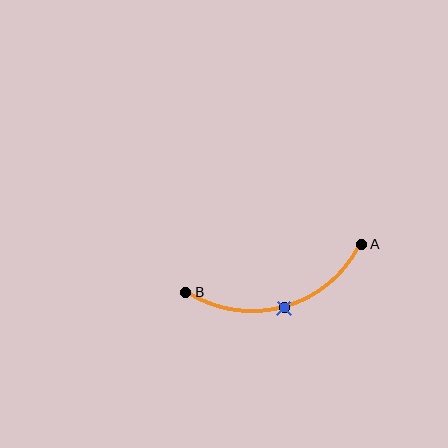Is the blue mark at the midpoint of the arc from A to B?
Yes. The blue mark lies on the arc at equal arc-length from both A and B — it is the arc midpoint.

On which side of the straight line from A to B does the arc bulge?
The arc bulges below the straight line connecting A and B.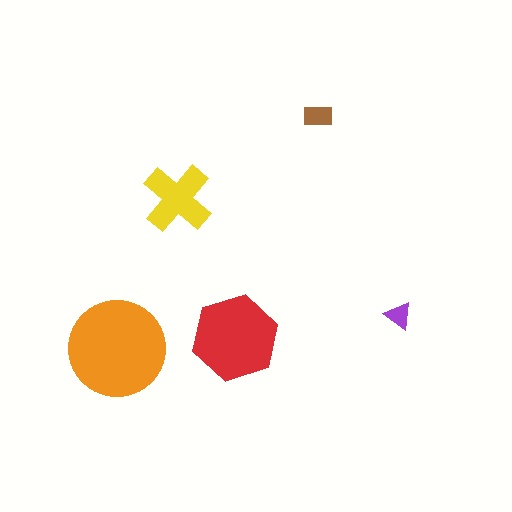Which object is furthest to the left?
The orange circle is leftmost.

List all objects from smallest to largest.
The purple triangle, the brown rectangle, the yellow cross, the red hexagon, the orange circle.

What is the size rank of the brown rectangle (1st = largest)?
4th.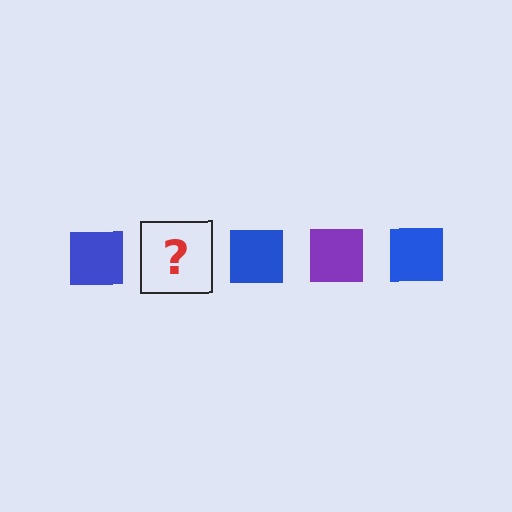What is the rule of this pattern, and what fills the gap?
The rule is that the pattern cycles through blue, purple squares. The gap should be filled with a purple square.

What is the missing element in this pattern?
The missing element is a purple square.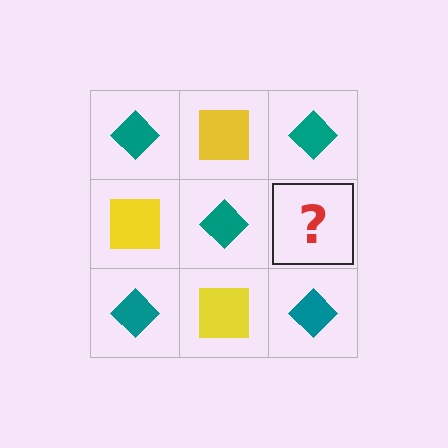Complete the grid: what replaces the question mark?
The question mark should be replaced with a yellow square.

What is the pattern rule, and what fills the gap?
The rule is that it alternates teal diamond and yellow square in a checkerboard pattern. The gap should be filled with a yellow square.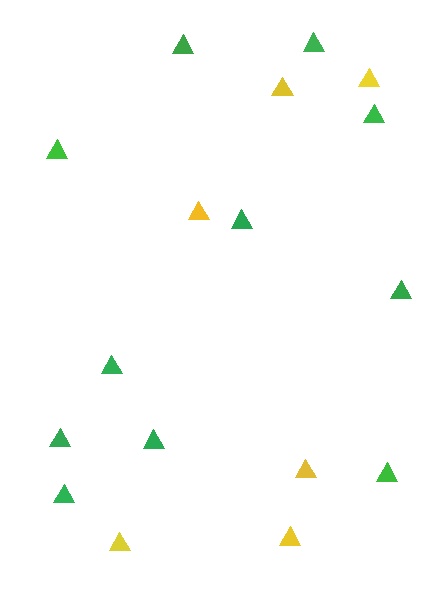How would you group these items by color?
There are 2 groups: one group of green triangles (11) and one group of yellow triangles (6).